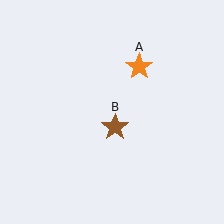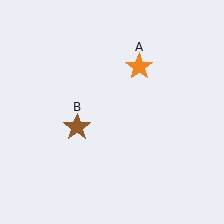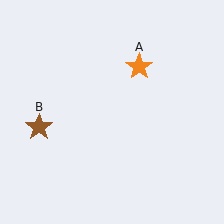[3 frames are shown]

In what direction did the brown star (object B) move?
The brown star (object B) moved left.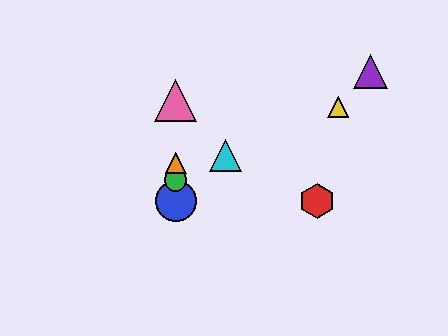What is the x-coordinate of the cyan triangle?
The cyan triangle is at x≈226.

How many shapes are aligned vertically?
4 shapes (the blue circle, the green circle, the orange triangle, the pink triangle) are aligned vertically.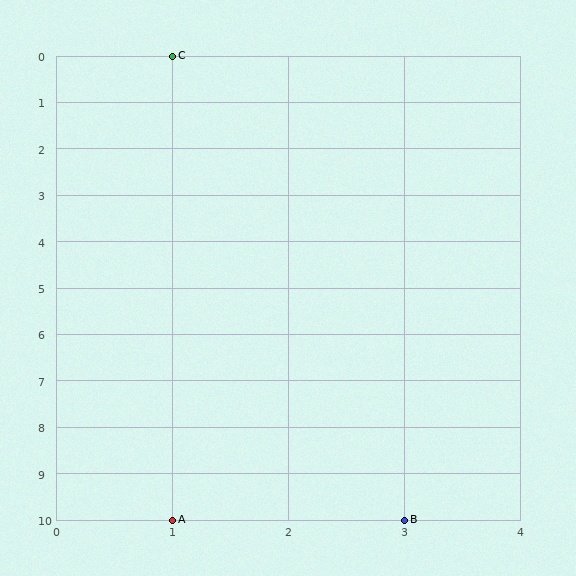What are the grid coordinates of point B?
Point B is at grid coordinates (3, 10).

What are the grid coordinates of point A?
Point A is at grid coordinates (1, 10).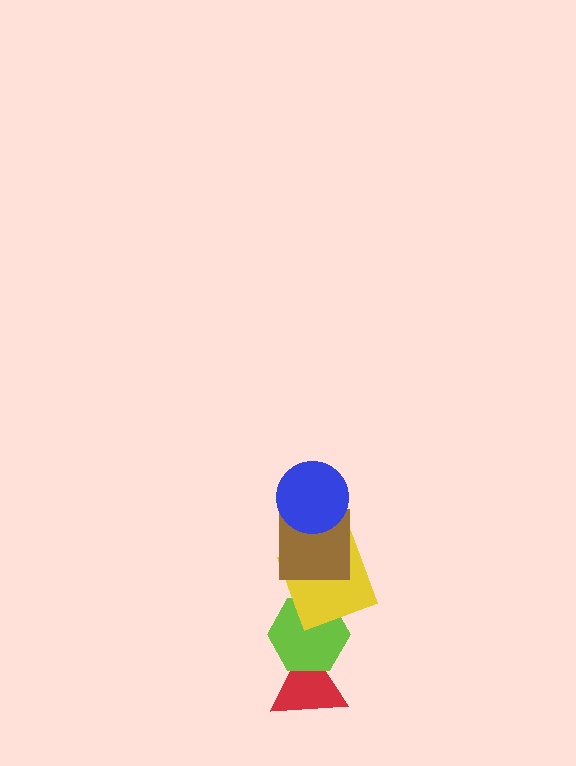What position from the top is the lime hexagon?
The lime hexagon is 4th from the top.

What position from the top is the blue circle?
The blue circle is 1st from the top.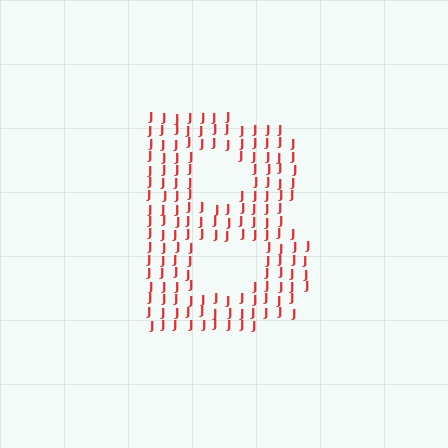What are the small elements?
The small elements are letter J's.